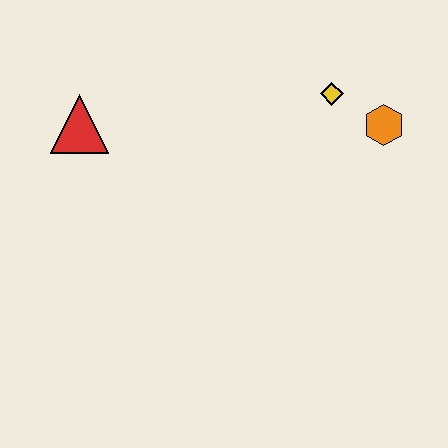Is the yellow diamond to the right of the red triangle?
Yes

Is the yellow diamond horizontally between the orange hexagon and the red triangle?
Yes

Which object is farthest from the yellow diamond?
The red triangle is farthest from the yellow diamond.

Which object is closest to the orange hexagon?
The yellow diamond is closest to the orange hexagon.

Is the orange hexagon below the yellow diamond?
Yes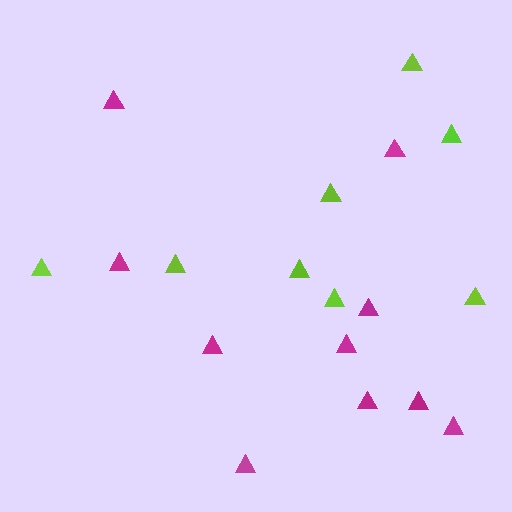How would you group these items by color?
There are 2 groups: one group of magenta triangles (10) and one group of lime triangles (8).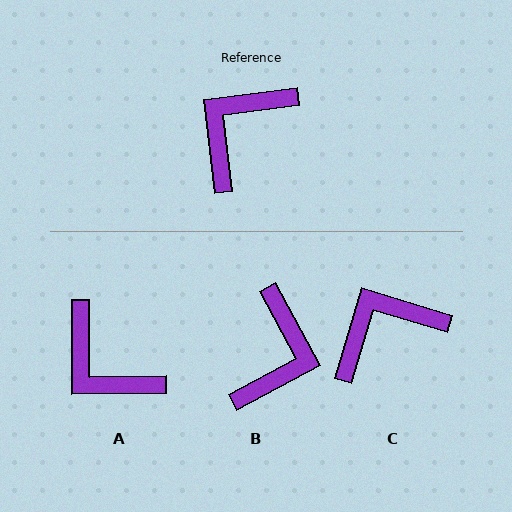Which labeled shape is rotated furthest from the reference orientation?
B, about 158 degrees away.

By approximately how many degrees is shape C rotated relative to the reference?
Approximately 24 degrees clockwise.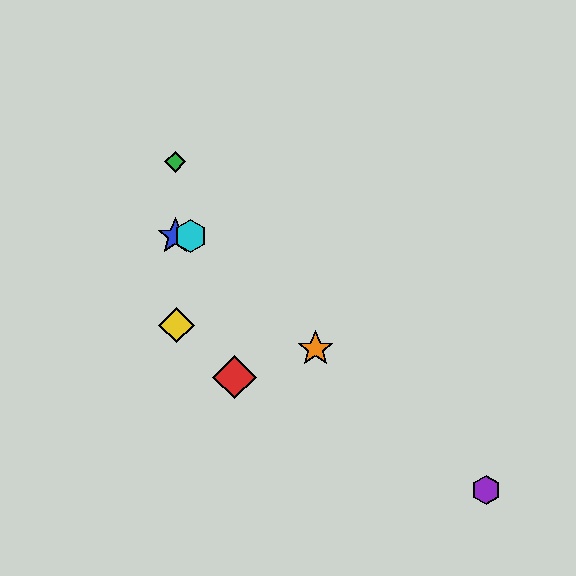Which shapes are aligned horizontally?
The blue star, the cyan hexagon are aligned horizontally.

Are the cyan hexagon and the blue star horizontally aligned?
Yes, both are at y≈236.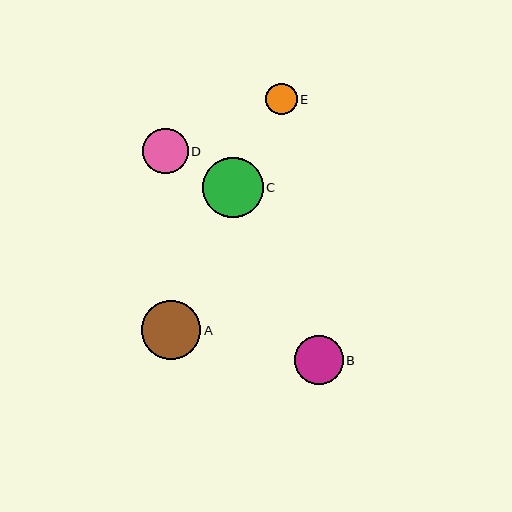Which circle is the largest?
Circle C is the largest with a size of approximately 61 pixels.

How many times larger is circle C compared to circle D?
Circle C is approximately 1.3 times the size of circle D.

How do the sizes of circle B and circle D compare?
Circle B and circle D are approximately the same size.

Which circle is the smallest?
Circle E is the smallest with a size of approximately 31 pixels.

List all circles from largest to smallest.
From largest to smallest: C, A, B, D, E.